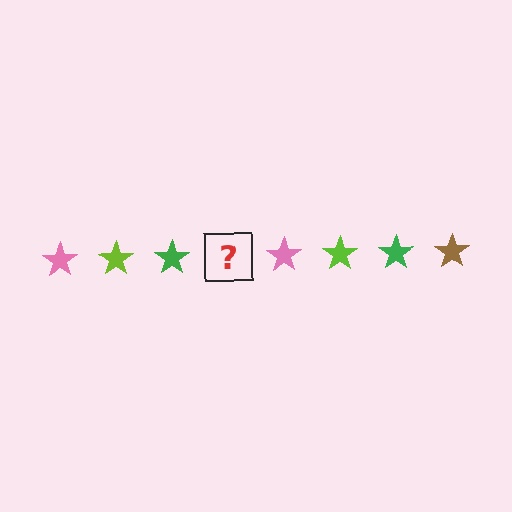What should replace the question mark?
The question mark should be replaced with a brown star.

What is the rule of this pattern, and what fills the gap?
The rule is that the pattern cycles through pink, lime, green, brown stars. The gap should be filled with a brown star.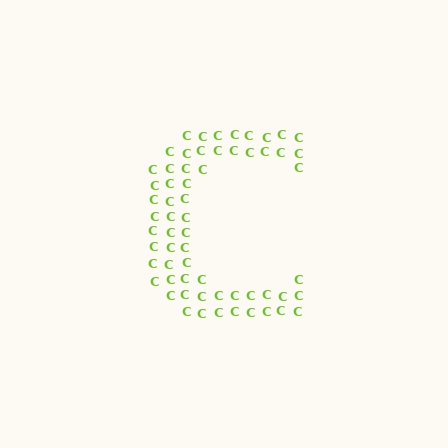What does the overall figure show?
The overall figure shows the letter C.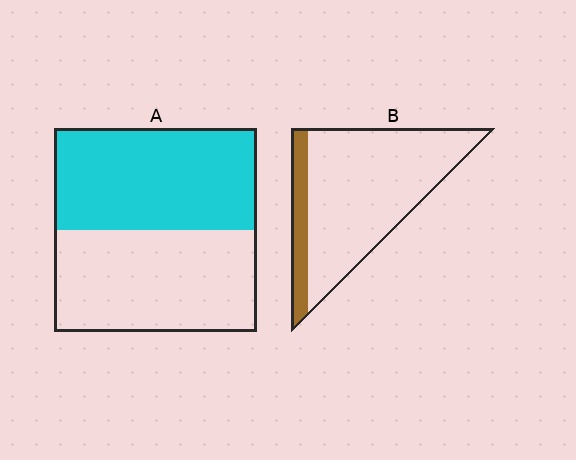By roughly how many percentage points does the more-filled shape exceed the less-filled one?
By roughly 35 percentage points (A over B).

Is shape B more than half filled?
No.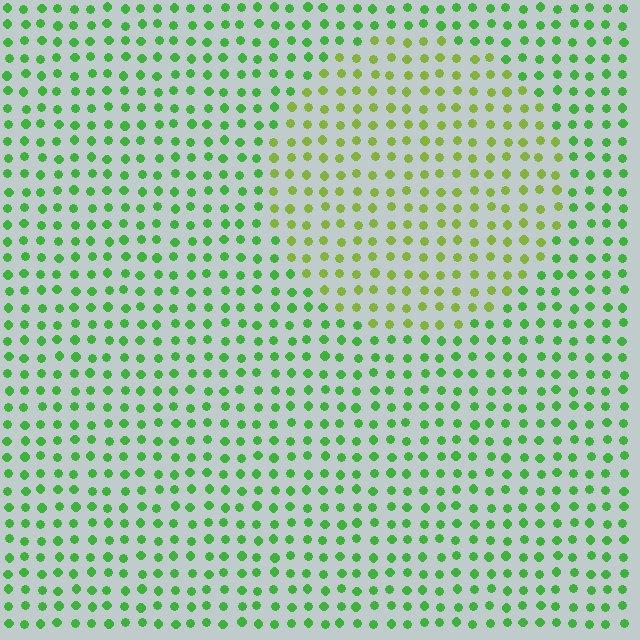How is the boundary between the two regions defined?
The boundary is defined purely by a slight shift in hue (about 34 degrees). Spacing, size, and orientation are identical on both sides.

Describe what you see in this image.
The image is filled with small green elements in a uniform arrangement. A circle-shaped region is visible where the elements are tinted to a slightly different hue, forming a subtle color boundary.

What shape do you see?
I see a circle.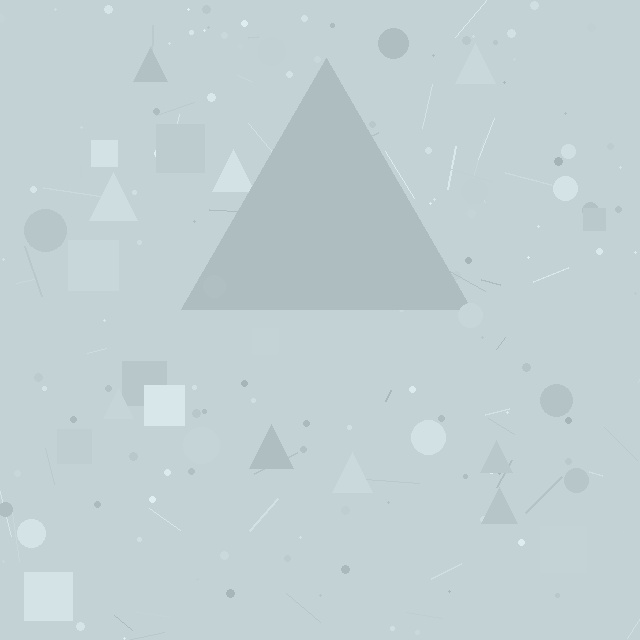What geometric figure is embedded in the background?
A triangle is embedded in the background.